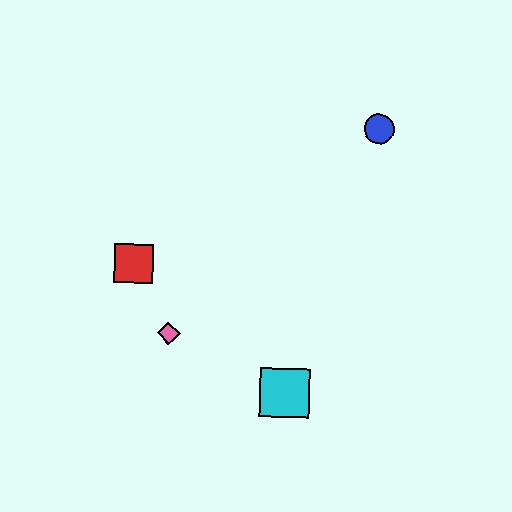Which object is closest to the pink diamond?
The red square is closest to the pink diamond.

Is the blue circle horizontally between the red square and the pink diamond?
No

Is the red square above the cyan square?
Yes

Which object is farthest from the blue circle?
The pink diamond is farthest from the blue circle.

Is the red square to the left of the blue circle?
Yes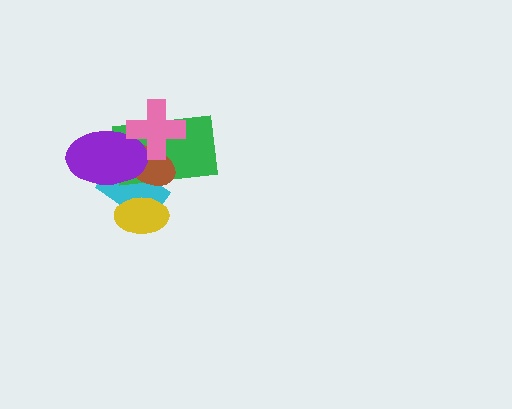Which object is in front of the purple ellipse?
The pink cross is in front of the purple ellipse.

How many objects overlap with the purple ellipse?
4 objects overlap with the purple ellipse.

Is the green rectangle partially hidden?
Yes, it is partially covered by another shape.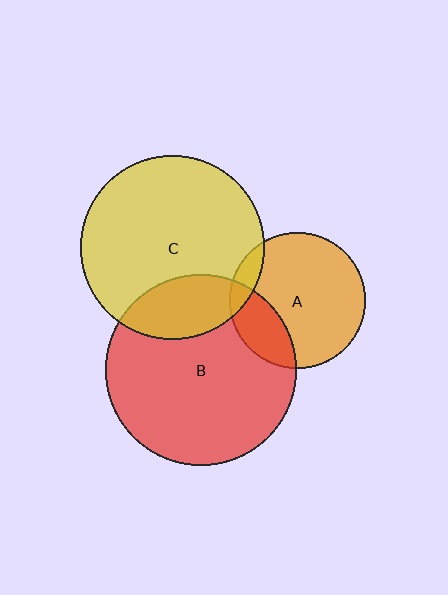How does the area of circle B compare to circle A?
Approximately 2.0 times.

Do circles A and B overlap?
Yes.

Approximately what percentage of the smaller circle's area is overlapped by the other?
Approximately 25%.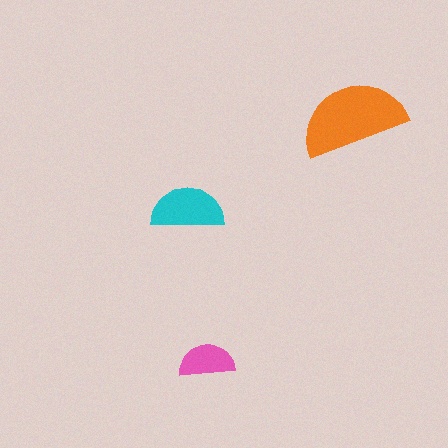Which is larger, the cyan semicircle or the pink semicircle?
The cyan one.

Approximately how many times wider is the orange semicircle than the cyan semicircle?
About 1.5 times wider.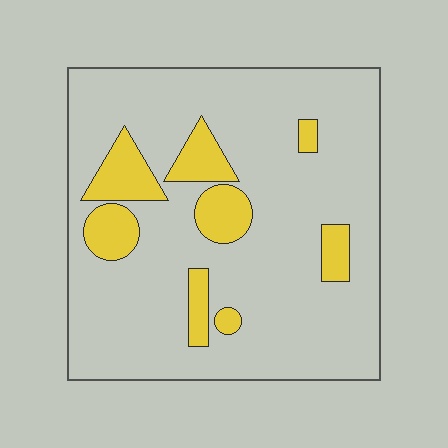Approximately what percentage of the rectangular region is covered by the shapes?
Approximately 15%.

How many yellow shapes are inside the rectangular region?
8.